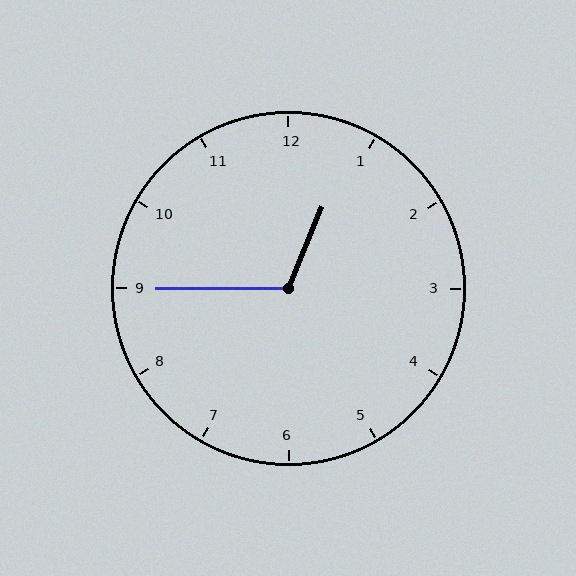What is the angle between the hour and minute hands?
Approximately 112 degrees.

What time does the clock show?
12:45.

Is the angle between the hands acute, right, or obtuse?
It is obtuse.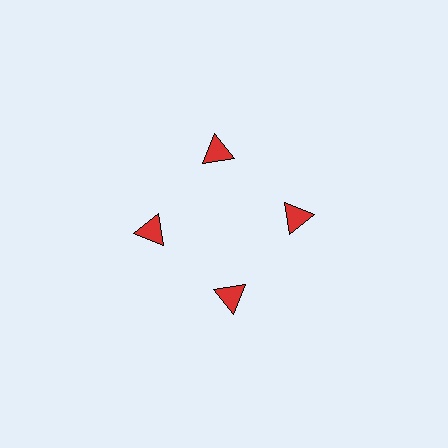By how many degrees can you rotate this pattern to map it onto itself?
The pattern maps onto itself every 90 degrees of rotation.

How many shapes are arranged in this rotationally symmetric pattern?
There are 4 shapes, arranged in 4 groups of 1.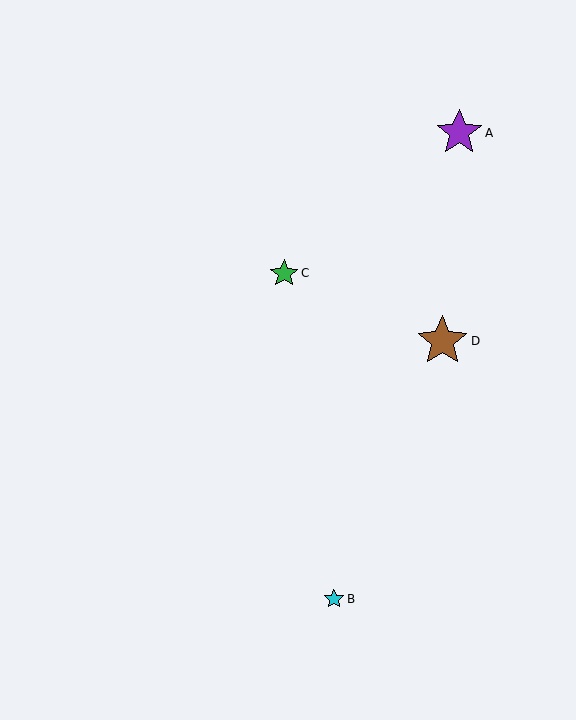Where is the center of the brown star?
The center of the brown star is at (442, 341).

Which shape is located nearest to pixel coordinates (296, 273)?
The green star (labeled C) at (284, 273) is nearest to that location.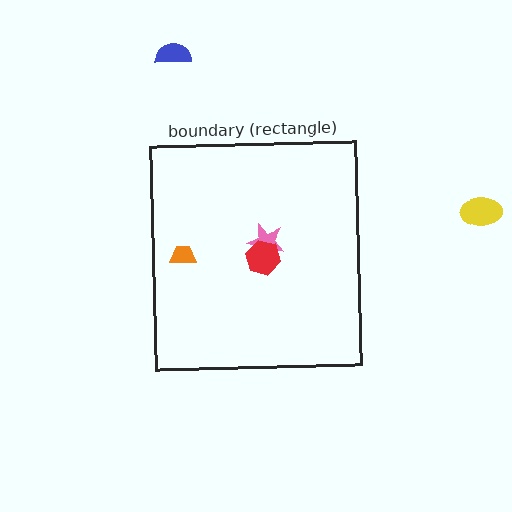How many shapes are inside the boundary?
3 inside, 2 outside.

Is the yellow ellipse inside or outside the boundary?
Outside.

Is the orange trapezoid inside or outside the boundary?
Inside.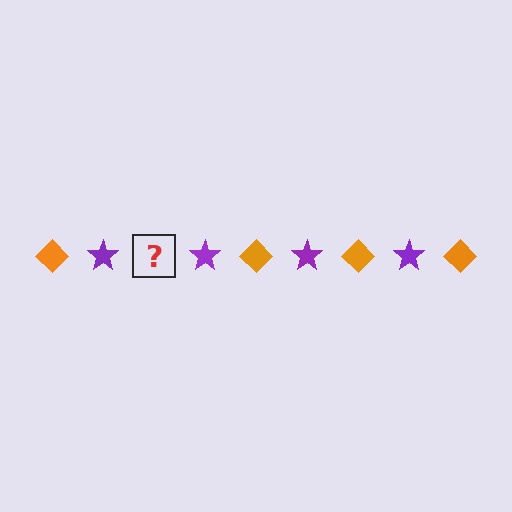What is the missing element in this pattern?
The missing element is an orange diamond.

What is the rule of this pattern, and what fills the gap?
The rule is that the pattern alternates between orange diamond and purple star. The gap should be filled with an orange diamond.